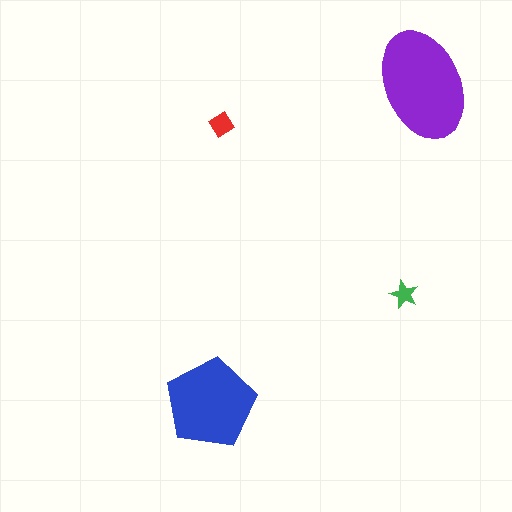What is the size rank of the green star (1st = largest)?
4th.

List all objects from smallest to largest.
The green star, the red diamond, the blue pentagon, the purple ellipse.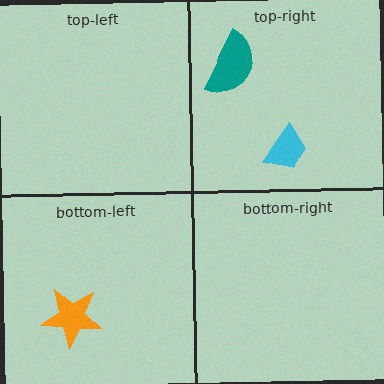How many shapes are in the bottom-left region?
1.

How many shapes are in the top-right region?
2.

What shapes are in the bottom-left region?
The orange star.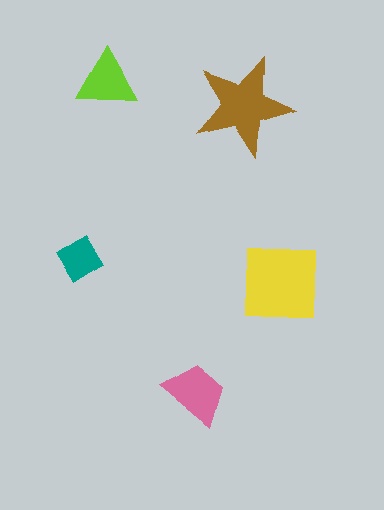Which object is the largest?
The yellow square.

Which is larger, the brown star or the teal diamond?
The brown star.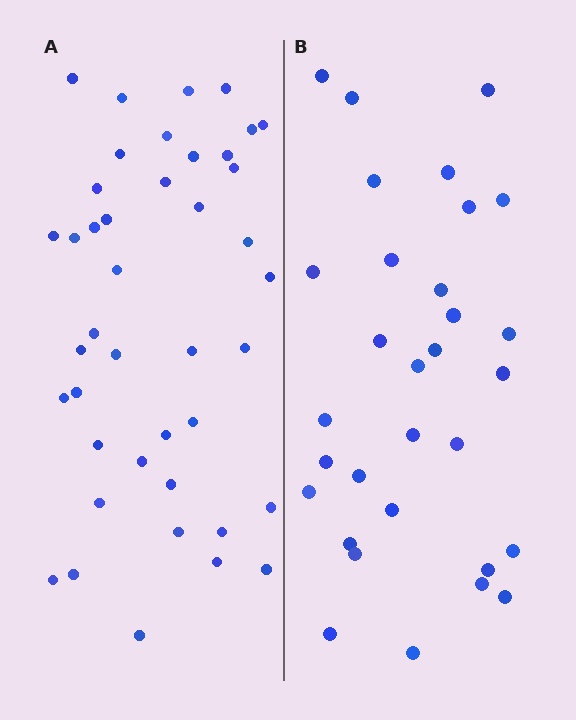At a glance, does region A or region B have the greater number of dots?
Region A (the left region) has more dots.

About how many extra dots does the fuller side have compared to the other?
Region A has roughly 12 or so more dots than region B.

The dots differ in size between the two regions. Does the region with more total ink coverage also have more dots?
No. Region B has more total ink coverage because its dots are larger, but region A actually contains more individual dots. Total area can be misleading — the number of items is what matters here.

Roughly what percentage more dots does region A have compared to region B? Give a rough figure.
About 35% more.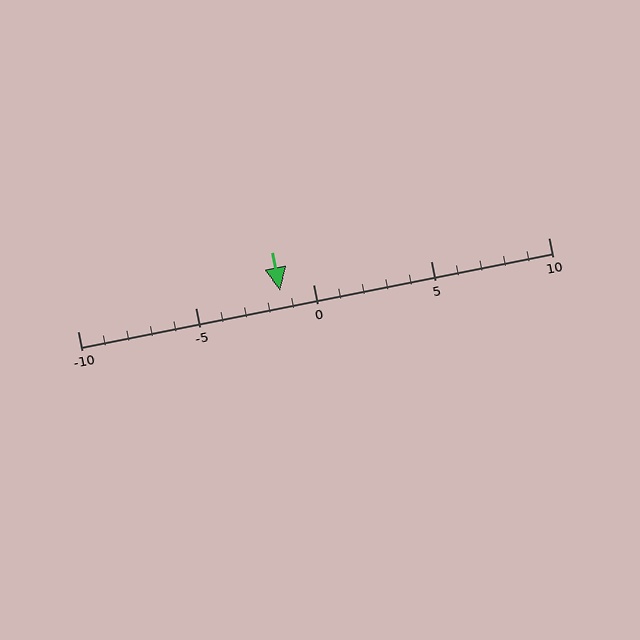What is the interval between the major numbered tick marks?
The major tick marks are spaced 5 units apart.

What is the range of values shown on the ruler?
The ruler shows values from -10 to 10.